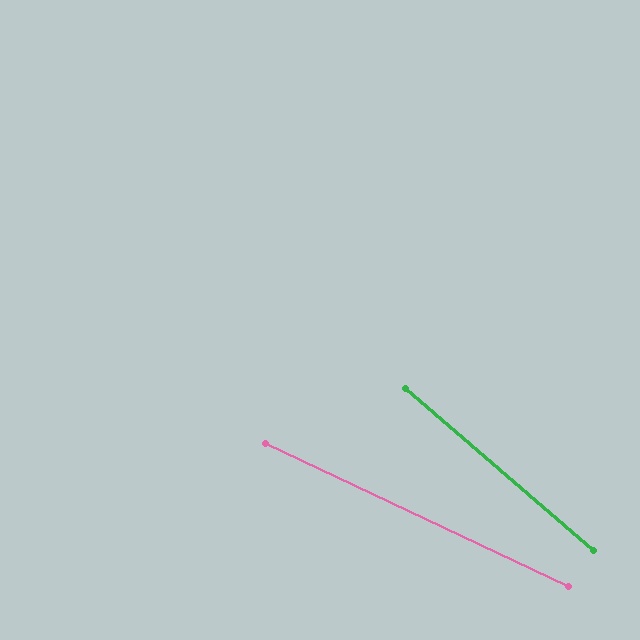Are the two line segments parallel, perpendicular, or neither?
Neither parallel nor perpendicular — they differ by about 15°.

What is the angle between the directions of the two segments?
Approximately 15 degrees.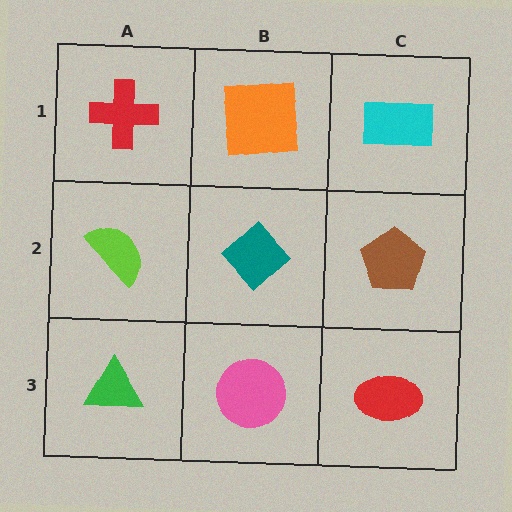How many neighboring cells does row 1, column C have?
2.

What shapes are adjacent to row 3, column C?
A brown pentagon (row 2, column C), a pink circle (row 3, column B).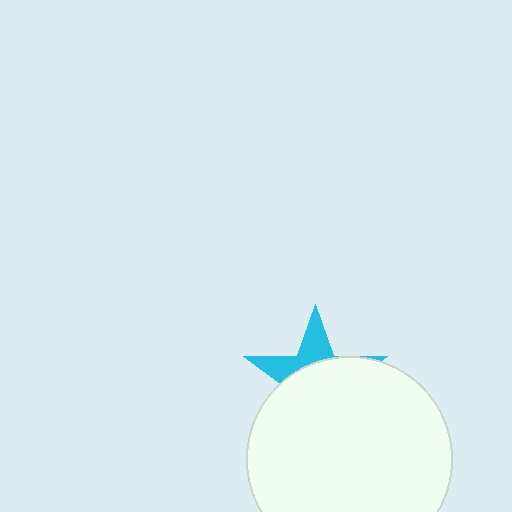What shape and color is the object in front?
The object in front is a white circle.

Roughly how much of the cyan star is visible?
A small part of it is visible (roughly 32%).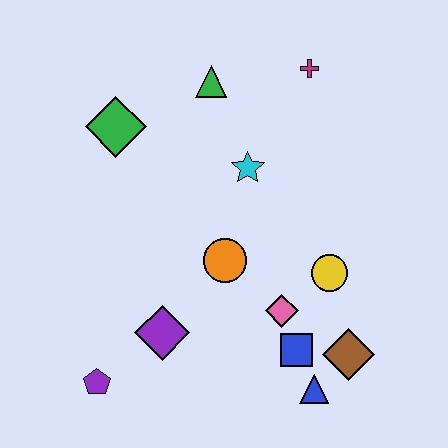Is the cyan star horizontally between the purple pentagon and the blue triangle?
Yes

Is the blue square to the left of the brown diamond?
Yes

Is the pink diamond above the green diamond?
No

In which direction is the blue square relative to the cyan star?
The blue square is below the cyan star.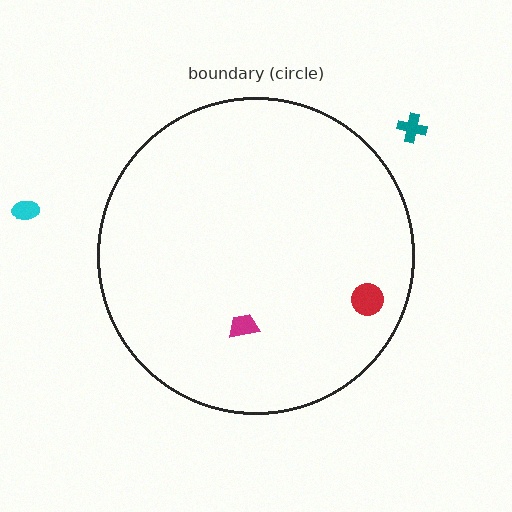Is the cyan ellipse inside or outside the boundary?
Outside.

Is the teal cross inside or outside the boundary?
Outside.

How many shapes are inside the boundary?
2 inside, 2 outside.